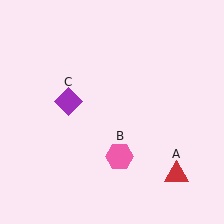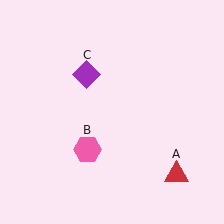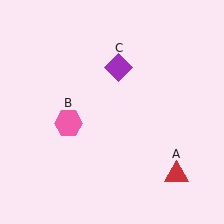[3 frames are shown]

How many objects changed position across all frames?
2 objects changed position: pink hexagon (object B), purple diamond (object C).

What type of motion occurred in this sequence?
The pink hexagon (object B), purple diamond (object C) rotated clockwise around the center of the scene.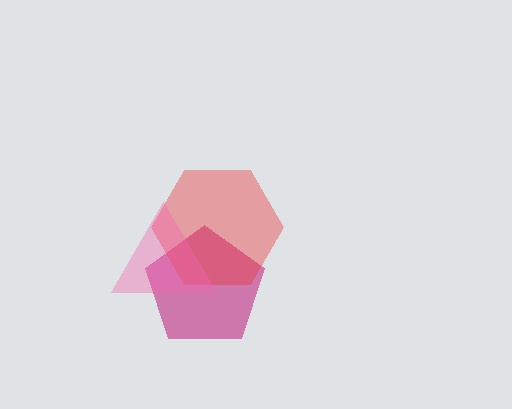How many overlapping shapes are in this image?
There are 3 overlapping shapes in the image.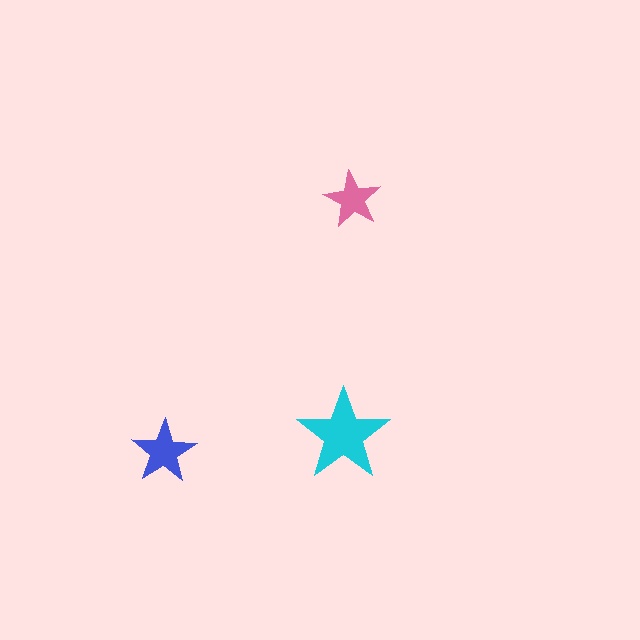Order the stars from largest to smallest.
the cyan one, the blue one, the pink one.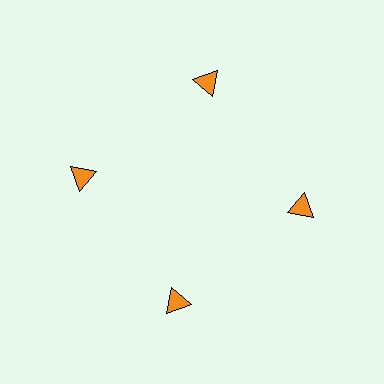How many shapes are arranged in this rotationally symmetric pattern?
There are 4 shapes, arranged in 4 groups of 1.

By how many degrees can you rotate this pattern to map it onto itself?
The pattern maps onto itself every 90 degrees of rotation.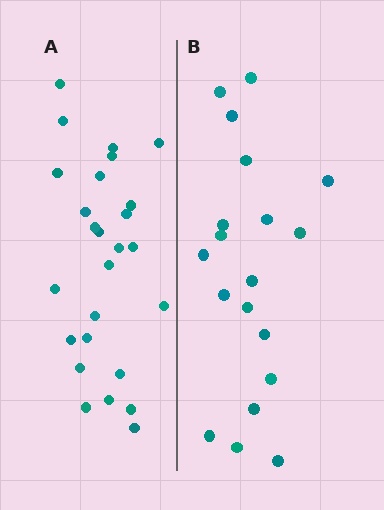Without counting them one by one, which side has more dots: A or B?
Region A (the left region) has more dots.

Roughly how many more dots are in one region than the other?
Region A has roughly 8 or so more dots than region B.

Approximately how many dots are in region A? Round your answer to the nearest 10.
About 30 dots. (The exact count is 26, which rounds to 30.)